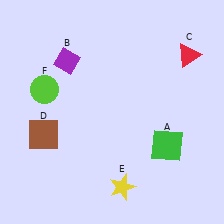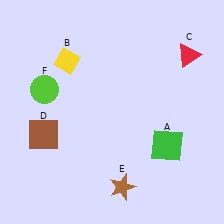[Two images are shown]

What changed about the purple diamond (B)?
In Image 1, B is purple. In Image 2, it changed to yellow.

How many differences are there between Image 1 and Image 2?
There are 2 differences between the two images.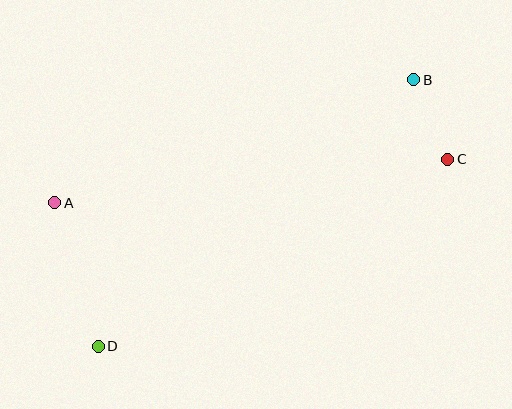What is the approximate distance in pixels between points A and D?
The distance between A and D is approximately 150 pixels.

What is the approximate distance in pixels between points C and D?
The distance between C and D is approximately 396 pixels.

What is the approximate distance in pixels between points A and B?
The distance between A and B is approximately 380 pixels.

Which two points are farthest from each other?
Points B and D are farthest from each other.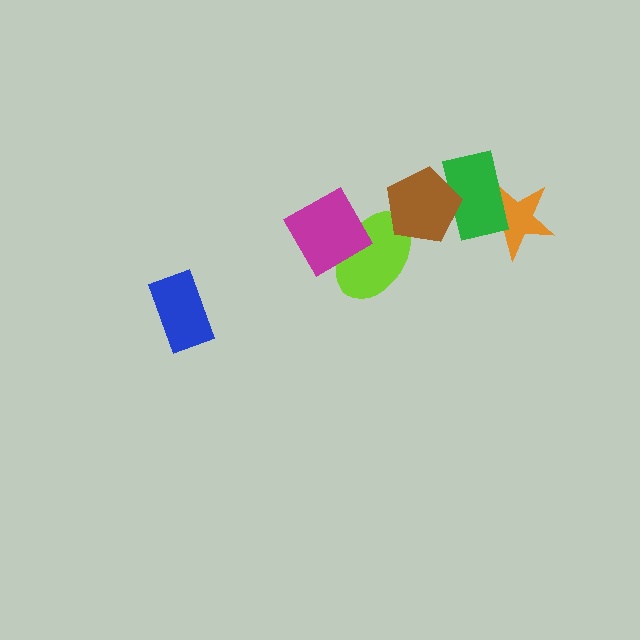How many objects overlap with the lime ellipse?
2 objects overlap with the lime ellipse.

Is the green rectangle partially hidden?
Yes, it is partially covered by another shape.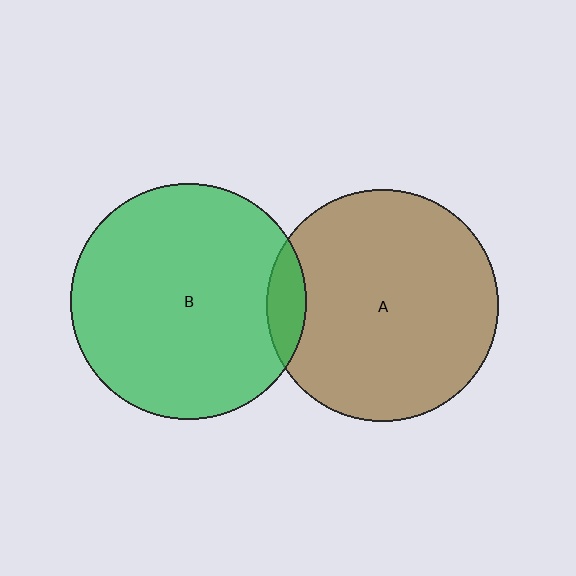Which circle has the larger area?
Circle B (green).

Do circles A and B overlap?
Yes.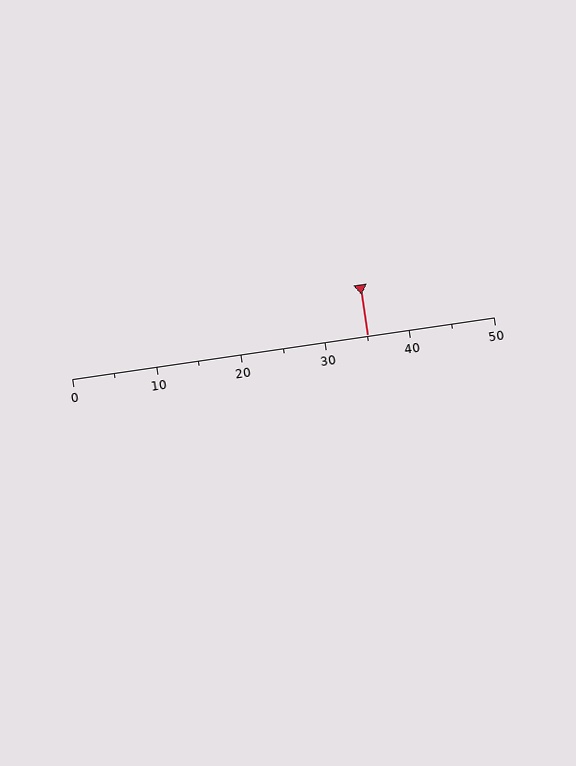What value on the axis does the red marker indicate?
The marker indicates approximately 35.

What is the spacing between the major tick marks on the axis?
The major ticks are spaced 10 apart.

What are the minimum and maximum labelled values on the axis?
The axis runs from 0 to 50.